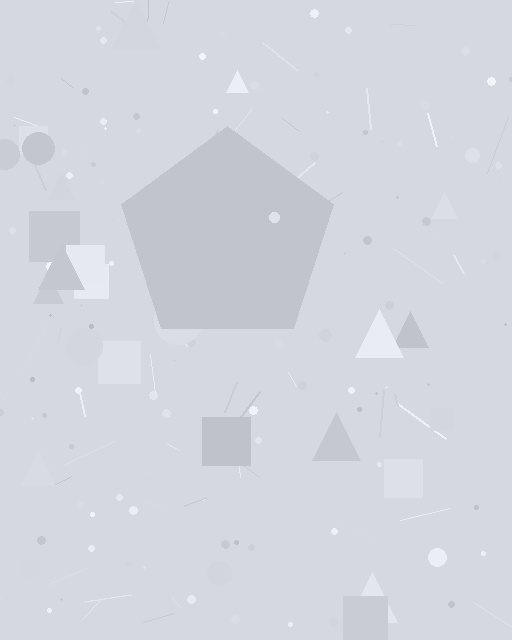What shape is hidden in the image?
A pentagon is hidden in the image.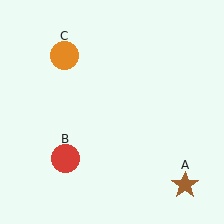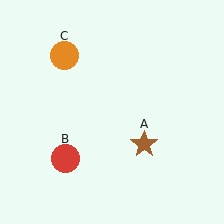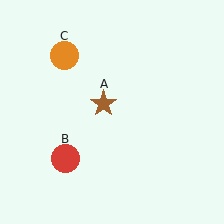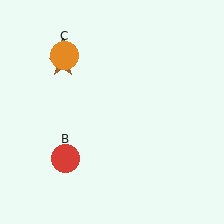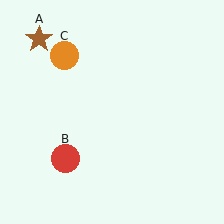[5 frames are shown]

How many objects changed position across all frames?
1 object changed position: brown star (object A).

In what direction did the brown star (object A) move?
The brown star (object A) moved up and to the left.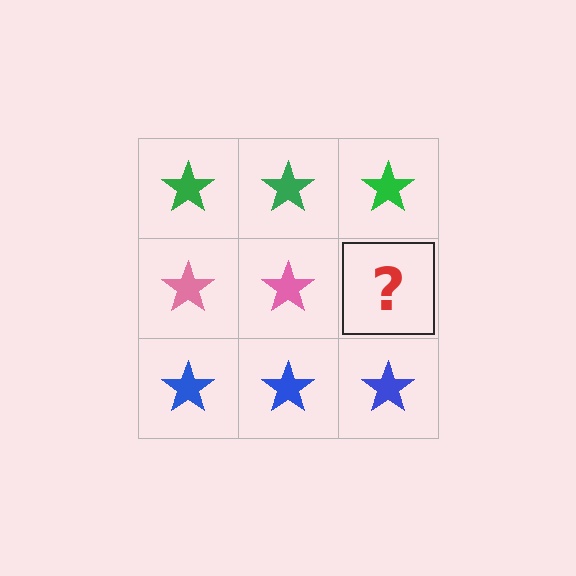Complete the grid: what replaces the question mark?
The question mark should be replaced with a pink star.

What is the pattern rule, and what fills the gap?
The rule is that each row has a consistent color. The gap should be filled with a pink star.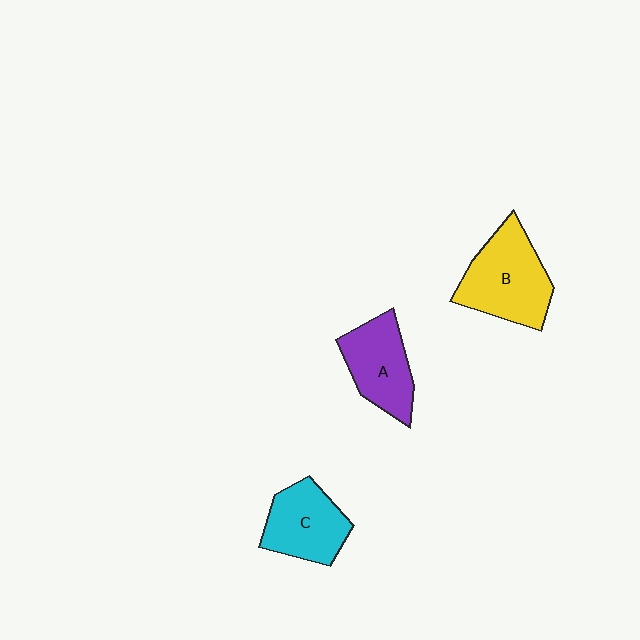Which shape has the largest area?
Shape B (yellow).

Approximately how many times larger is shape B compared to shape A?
Approximately 1.3 times.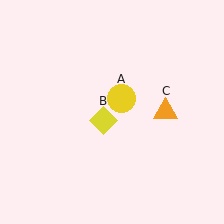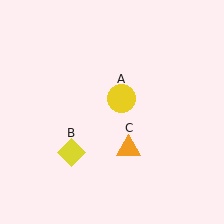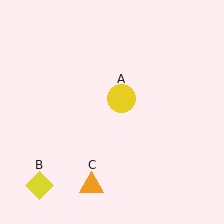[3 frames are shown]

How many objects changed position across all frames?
2 objects changed position: yellow diamond (object B), orange triangle (object C).